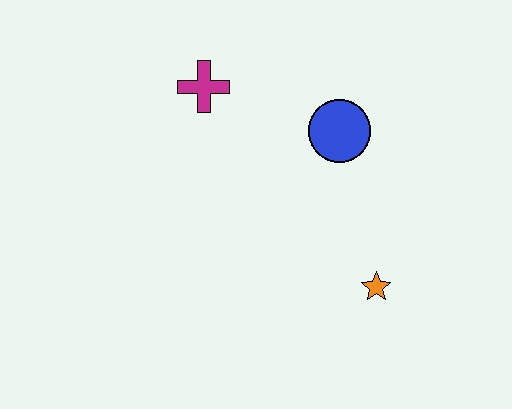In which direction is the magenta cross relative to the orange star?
The magenta cross is above the orange star.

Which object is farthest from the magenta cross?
The orange star is farthest from the magenta cross.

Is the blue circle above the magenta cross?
No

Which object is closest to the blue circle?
The magenta cross is closest to the blue circle.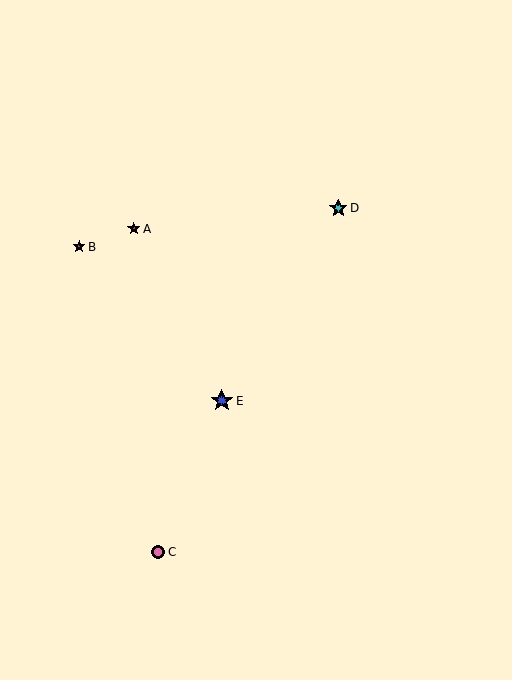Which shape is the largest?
The blue star (labeled E) is the largest.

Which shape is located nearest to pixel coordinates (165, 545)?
The pink circle (labeled C) at (158, 552) is nearest to that location.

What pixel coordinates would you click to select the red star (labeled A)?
Click at (134, 229) to select the red star A.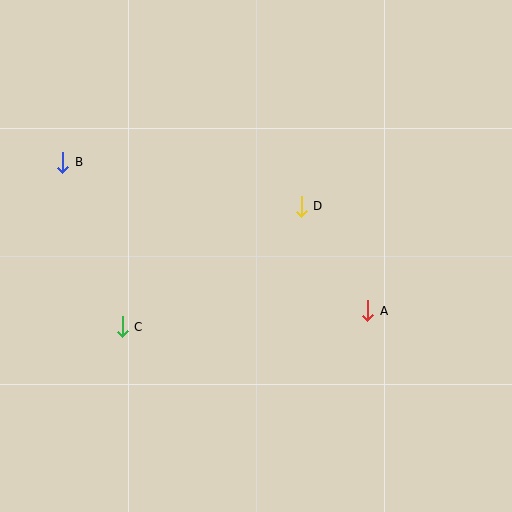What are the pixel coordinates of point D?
Point D is at (301, 206).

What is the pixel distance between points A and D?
The distance between A and D is 124 pixels.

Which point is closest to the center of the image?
Point D at (301, 206) is closest to the center.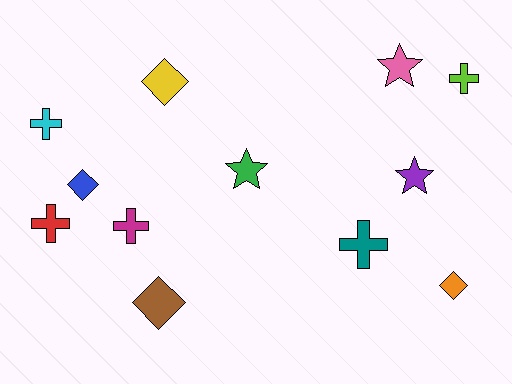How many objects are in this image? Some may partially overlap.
There are 12 objects.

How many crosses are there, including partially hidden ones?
There are 5 crosses.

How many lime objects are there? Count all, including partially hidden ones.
There is 1 lime object.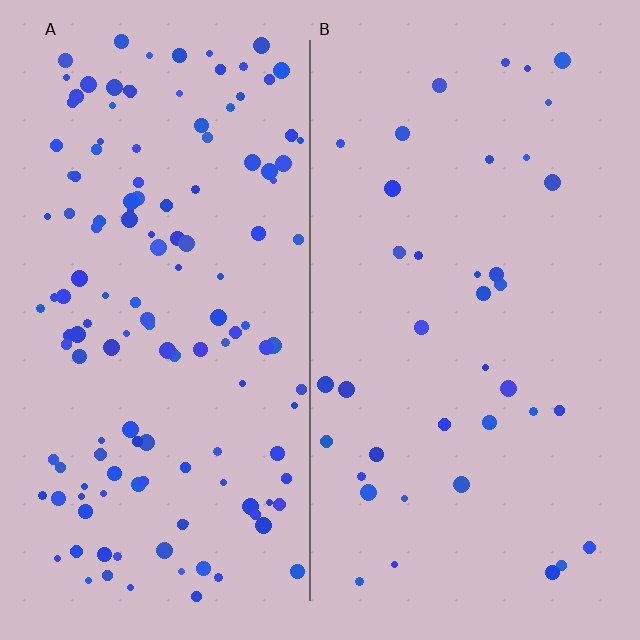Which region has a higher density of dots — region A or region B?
A (the left).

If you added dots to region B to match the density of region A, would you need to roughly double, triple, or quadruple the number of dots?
Approximately quadruple.